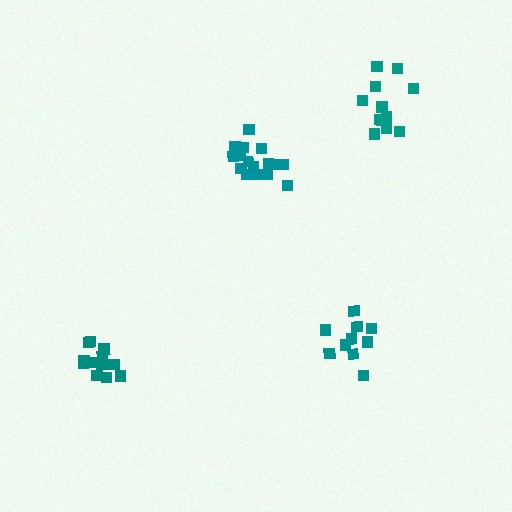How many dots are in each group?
Group 1: 12 dots, Group 2: 16 dots, Group 3: 10 dots, Group 4: 13 dots (51 total).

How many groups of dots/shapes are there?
There are 4 groups.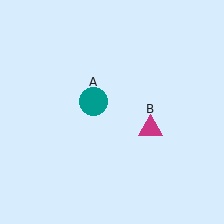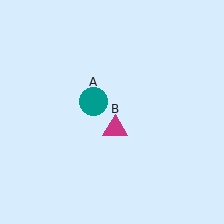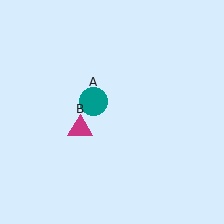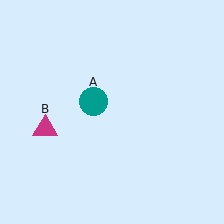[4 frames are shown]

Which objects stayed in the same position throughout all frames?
Teal circle (object A) remained stationary.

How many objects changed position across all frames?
1 object changed position: magenta triangle (object B).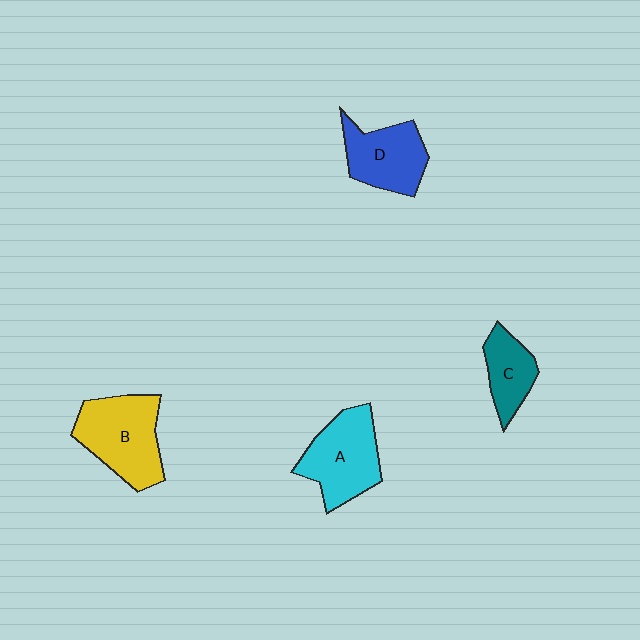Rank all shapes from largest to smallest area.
From largest to smallest: B (yellow), A (cyan), D (blue), C (teal).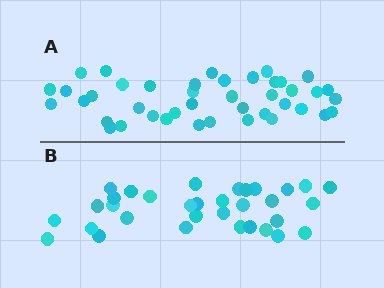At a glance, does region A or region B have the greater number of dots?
Region A (the top region) has more dots.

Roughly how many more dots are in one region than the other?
Region A has roughly 8 or so more dots than region B.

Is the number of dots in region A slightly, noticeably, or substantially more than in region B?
Region A has noticeably more, but not dramatically so. The ratio is roughly 1.3 to 1.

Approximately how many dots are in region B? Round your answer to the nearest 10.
About 30 dots. (The exact count is 33, which rounds to 30.)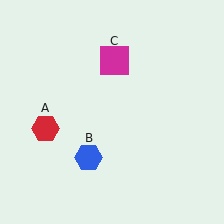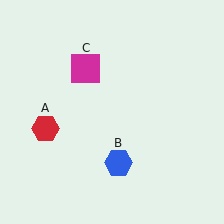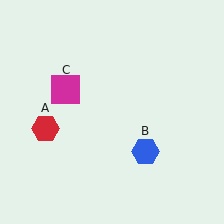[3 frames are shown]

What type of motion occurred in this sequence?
The blue hexagon (object B), magenta square (object C) rotated counterclockwise around the center of the scene.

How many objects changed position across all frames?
2 objects changed position: blue hexagon (object B), magenta square (object C).